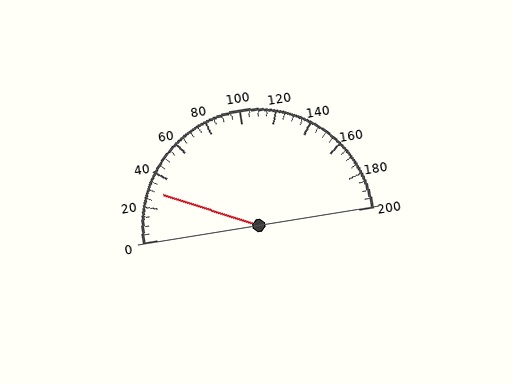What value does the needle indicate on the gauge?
The needle indicates approximately 30.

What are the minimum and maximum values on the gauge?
The gauge ranges from 0 to 200.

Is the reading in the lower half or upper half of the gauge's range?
The reading is in the lower half of the range (0 to 200).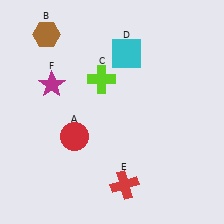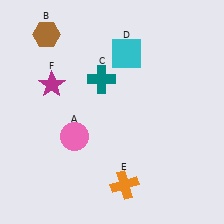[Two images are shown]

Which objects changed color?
A changed from red to pink. C changed from lime to teal. E changed from red to orange.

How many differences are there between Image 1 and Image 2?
There are 3 differences between the two images.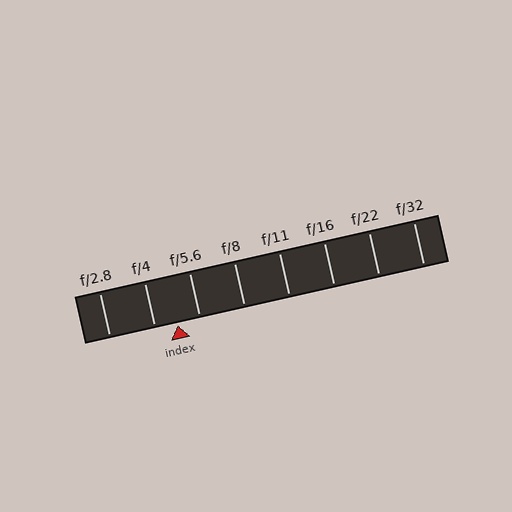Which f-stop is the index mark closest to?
The index mark is closest to f/5.6.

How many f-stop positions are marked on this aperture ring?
There are 8 f-stop positions marked.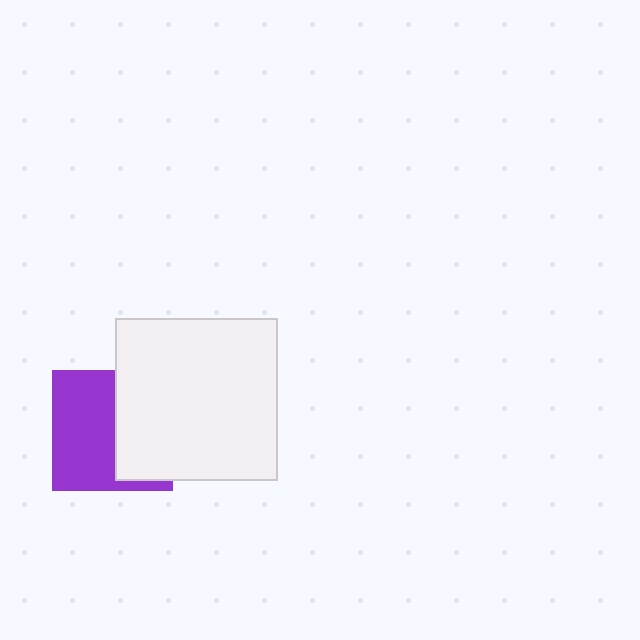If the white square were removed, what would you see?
You would see the complete purple square.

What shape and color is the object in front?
The object in front is a white square.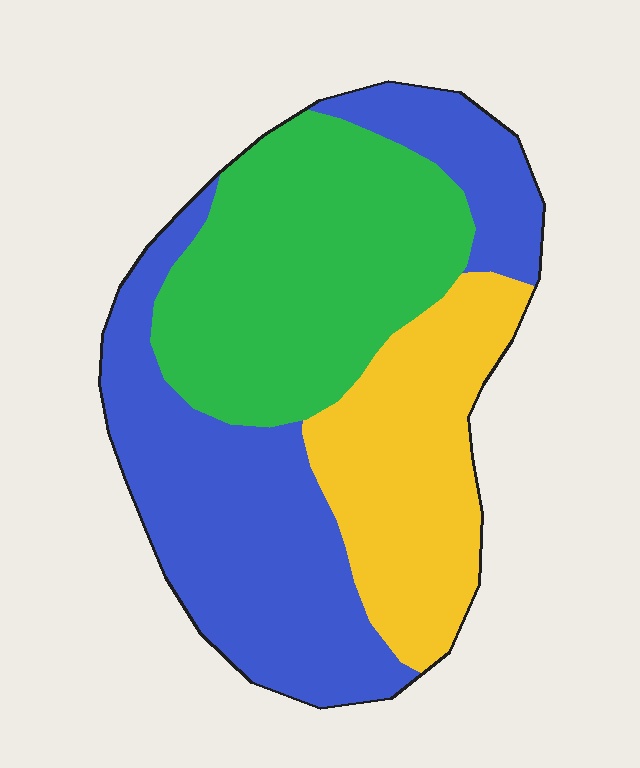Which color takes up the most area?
Blue, at roughly 40%.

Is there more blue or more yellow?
Blue.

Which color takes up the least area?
Yellow, at roughly 25%.